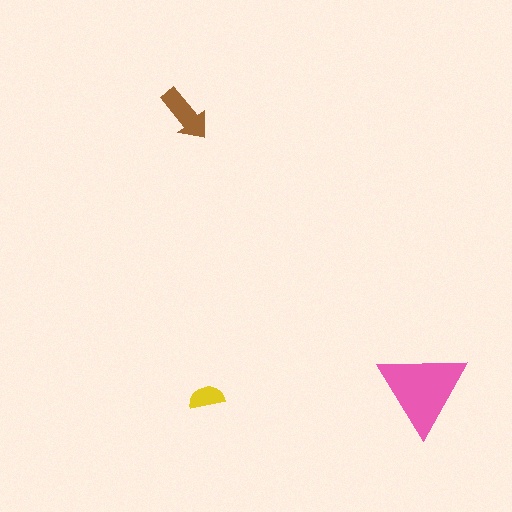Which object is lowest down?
The yellow semicircle is bottommost.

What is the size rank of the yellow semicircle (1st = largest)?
3rd.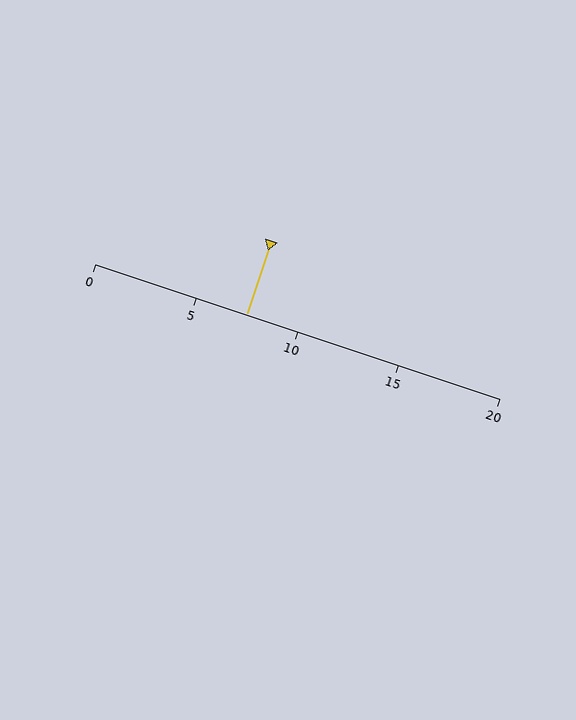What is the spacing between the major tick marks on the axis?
The major ticks are spaced 5 apart.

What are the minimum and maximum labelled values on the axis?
The axis runs from 0 to 20.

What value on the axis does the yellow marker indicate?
The marker indicates approximately 7.5.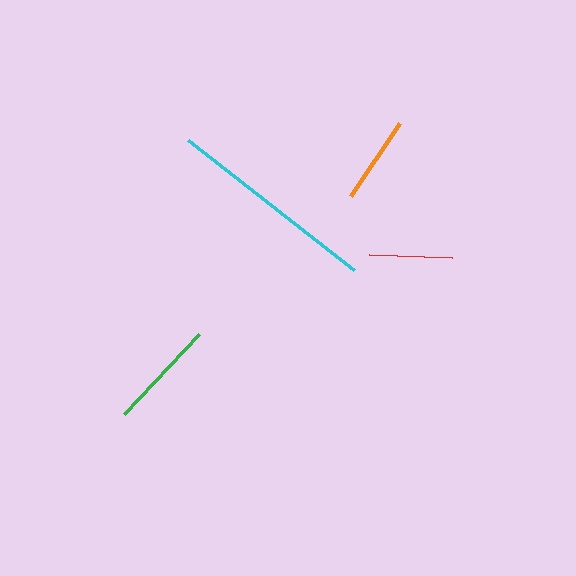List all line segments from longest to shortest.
From longest to shortest: cyan, green, orange, red.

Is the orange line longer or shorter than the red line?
The orange line is longer than the red line.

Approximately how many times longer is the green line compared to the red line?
The green line is approximately 1.3 times the length of the red line.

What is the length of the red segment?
The red segment is approximately 83 pixels long.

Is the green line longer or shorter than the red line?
The green line is longer than the red line.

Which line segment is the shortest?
The red line is the shortest at approximately 83 pixels.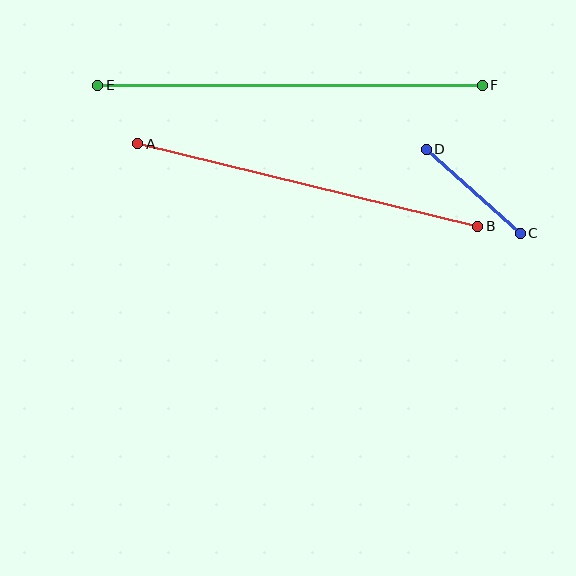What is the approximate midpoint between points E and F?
The midpoint is at approximately (290, 85) pixels.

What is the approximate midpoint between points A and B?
The midpoint is at approximately (308, 185) pixels.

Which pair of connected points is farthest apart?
Points E and F are farthest apart.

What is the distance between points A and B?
The distance is approximately 350 pixels.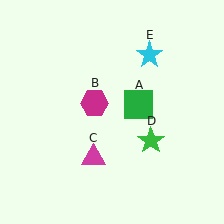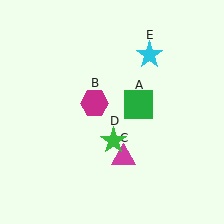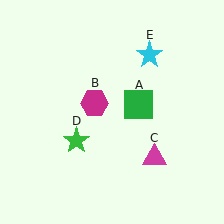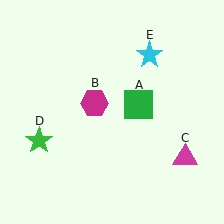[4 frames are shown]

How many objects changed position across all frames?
2 objects changed position: magenta triangle (object C), green star (object D).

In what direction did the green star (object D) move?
The green star (object D) moved left.